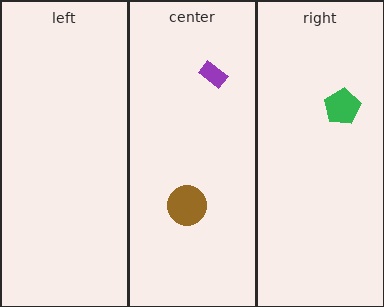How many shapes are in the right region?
1.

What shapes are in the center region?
The purple rectangle, the brown circle.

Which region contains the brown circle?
The center region.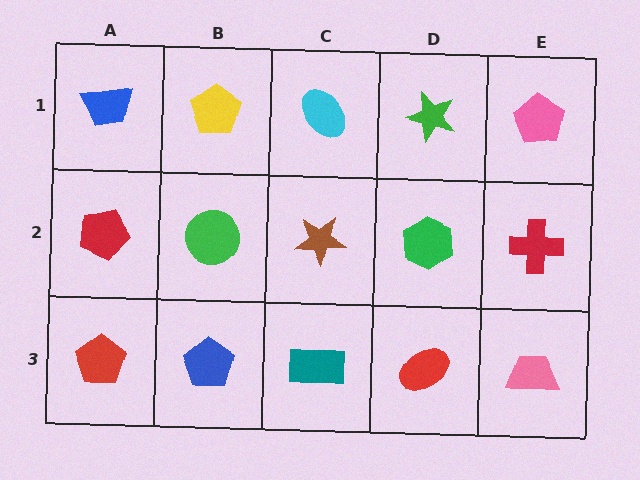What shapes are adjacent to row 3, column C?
A brown star (row 2, column C), a blue pentagon (row 3, column B), a red ellipse (row 3, column D).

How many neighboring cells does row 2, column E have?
3.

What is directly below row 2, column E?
A pink trapezoid.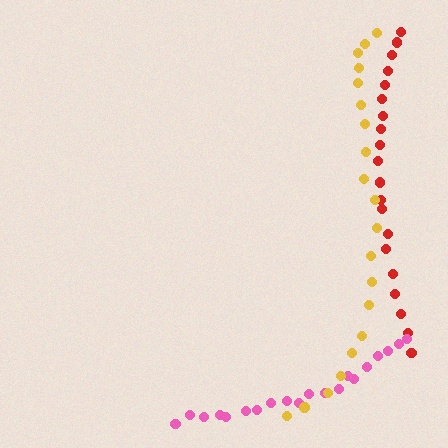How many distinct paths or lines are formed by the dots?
There are 3 distinct paths.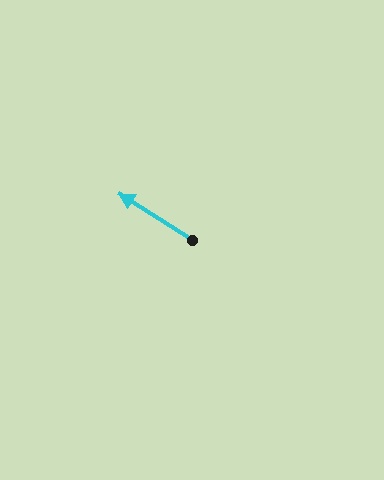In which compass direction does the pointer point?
Northwest.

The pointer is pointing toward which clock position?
Roughly 10 o'clock.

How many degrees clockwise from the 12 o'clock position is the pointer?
Approximately 303 degrees.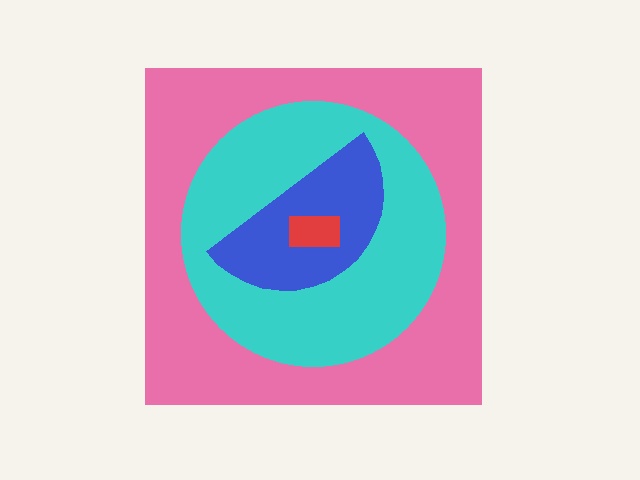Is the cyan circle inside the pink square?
Yes.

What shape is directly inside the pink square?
The cyan circle.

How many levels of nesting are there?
4.